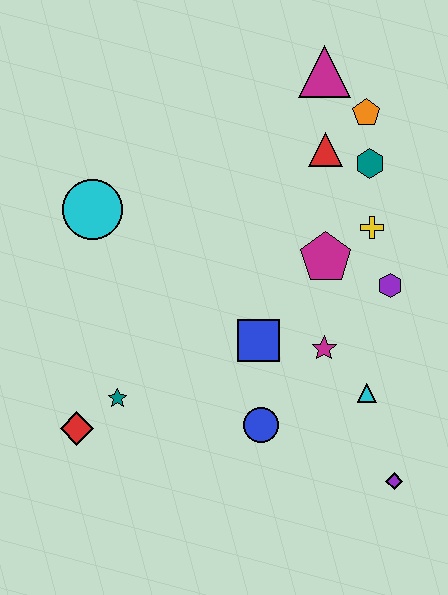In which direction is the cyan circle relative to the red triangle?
The cyan circle is to the left of the red triangle.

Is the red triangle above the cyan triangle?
Yes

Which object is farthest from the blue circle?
The magenta triangle is farthest from the blue circle.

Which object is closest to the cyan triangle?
The magenta star is closest to the cyan triangle.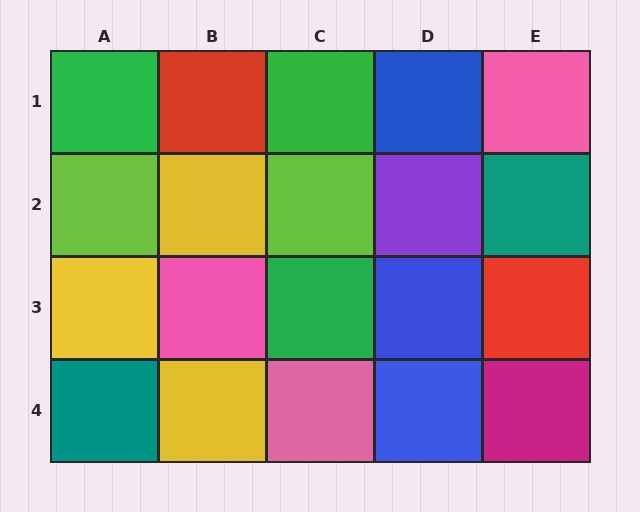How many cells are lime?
2 cells are lime.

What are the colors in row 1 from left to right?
Green, red, green, blue, pink.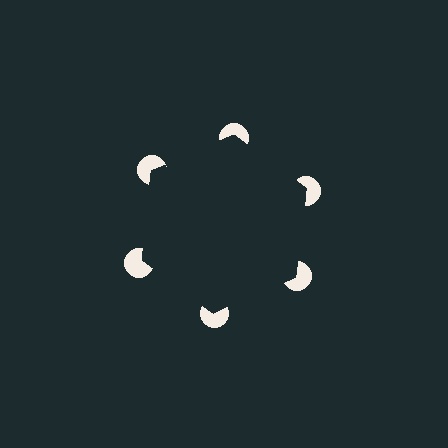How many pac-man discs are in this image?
There are 6 — one at each vertex of the illusory hexagon.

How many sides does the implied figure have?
6 sides.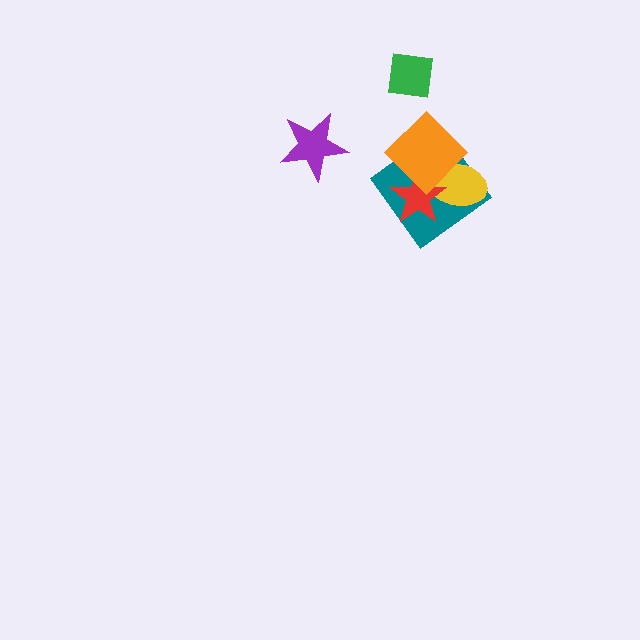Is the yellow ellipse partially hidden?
Yes, it is partially covered by another shape.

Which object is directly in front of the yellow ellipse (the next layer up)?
The red star is directly in front of the yellow ellipse.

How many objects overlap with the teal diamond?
3 objects overlap with the teal diamond.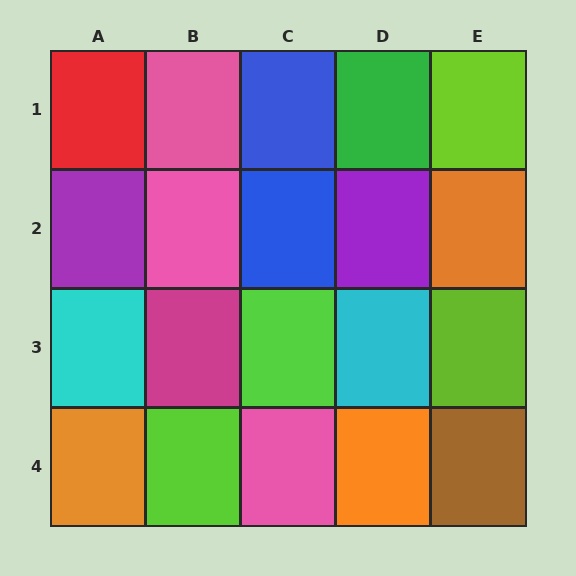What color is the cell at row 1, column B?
Pink.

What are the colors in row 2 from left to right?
Purple, pink, blue, purple, orange.